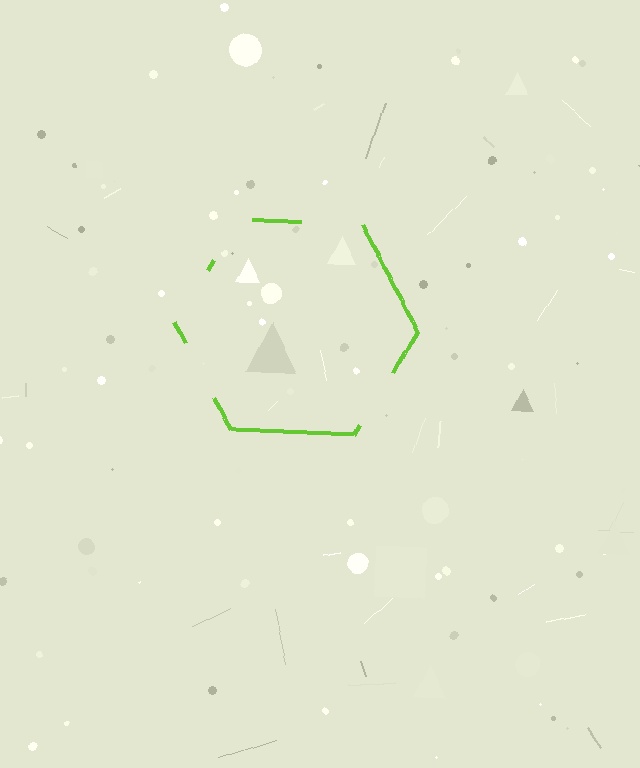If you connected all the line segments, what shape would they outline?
They would outline a hexagon.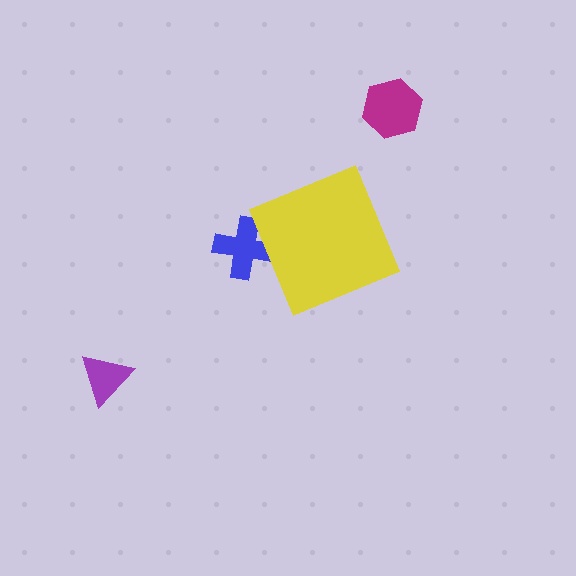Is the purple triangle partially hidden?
No, the purple triangle is fully visible.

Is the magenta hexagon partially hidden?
No, the magenta hexagon is fully visible.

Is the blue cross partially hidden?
Yes, the blue cross is partially hidden behind the yellow diamond.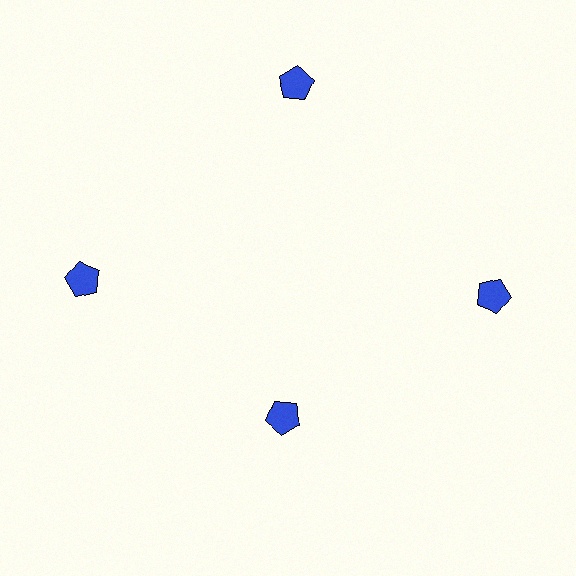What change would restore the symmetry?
The symmetry would be restored by moving it outward, back onto the ring so that all 4 pentagons sit at equal angles and equal distance from the center.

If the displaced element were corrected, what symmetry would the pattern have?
It would have 4-fold rotational symmetry — the pattern would map onto itself every 90 degrees.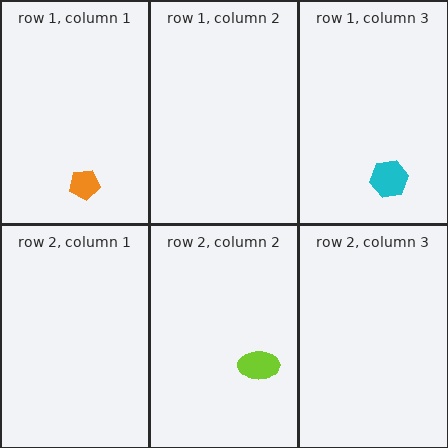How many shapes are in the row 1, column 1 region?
1.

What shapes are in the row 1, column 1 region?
The orange pentagon.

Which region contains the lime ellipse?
The row 2, column 2 region.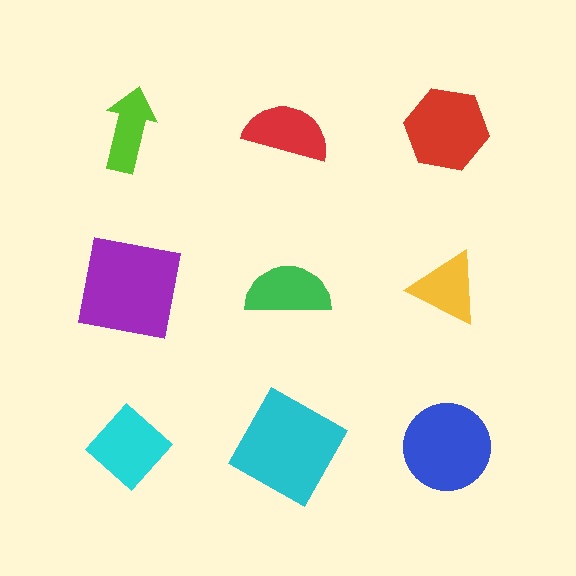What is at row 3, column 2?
A cyan square.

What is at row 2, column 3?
A yellow triangle.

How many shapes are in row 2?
3 shapes.